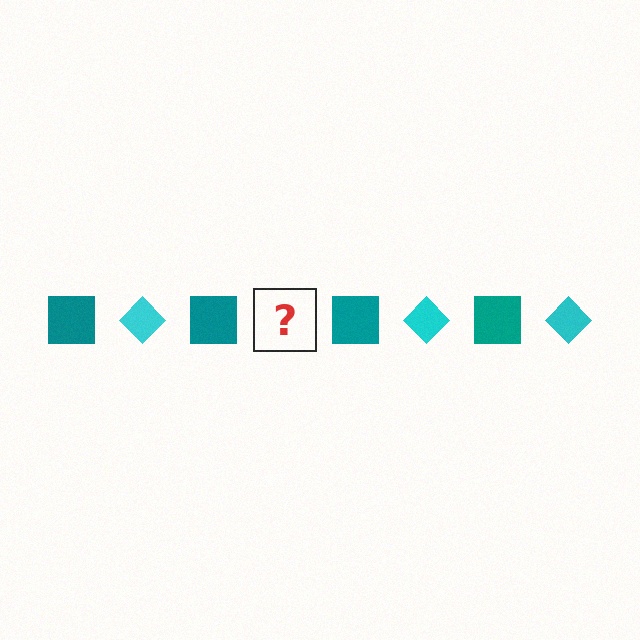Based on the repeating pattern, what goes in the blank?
The blank should be a cyan diamond.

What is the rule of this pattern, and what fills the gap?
The rule is that the pattern alternates between teal square and cyan diamond. The gap should be filled with a cyan diamond.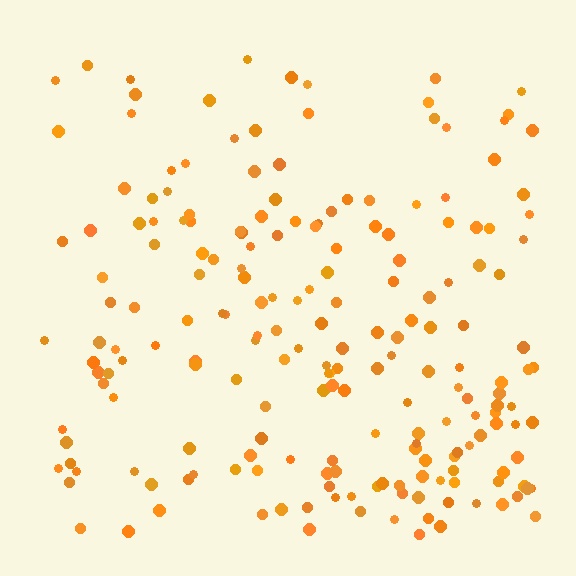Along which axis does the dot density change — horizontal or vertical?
Vertical.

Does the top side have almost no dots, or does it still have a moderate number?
Still a moderate number, just noticeably fewer than the bottom.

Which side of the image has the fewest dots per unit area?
The top.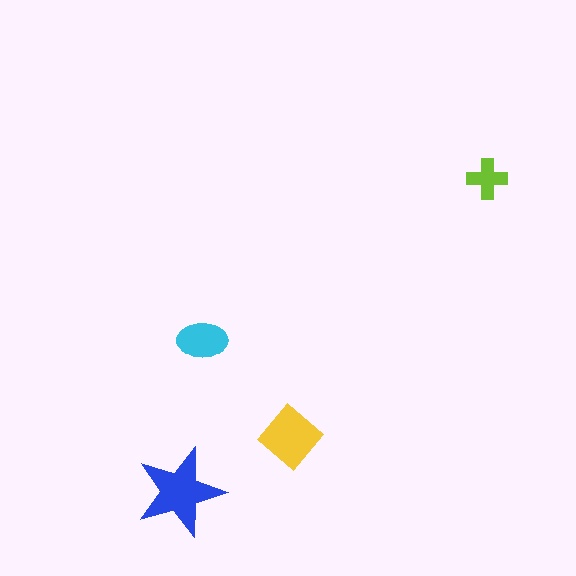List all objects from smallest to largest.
The lime cross, the cyan ellipse, the yellow diamond, the blue star.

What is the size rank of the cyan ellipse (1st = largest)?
3rd.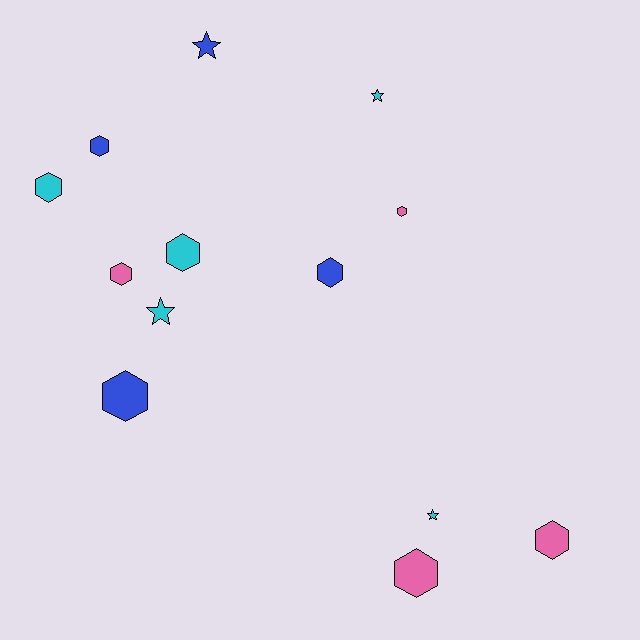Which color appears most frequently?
Cyan, with 5 objects.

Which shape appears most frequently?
Hexagon, with 9 objects.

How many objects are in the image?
There are 13 objects.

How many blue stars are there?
There is 1 blue star.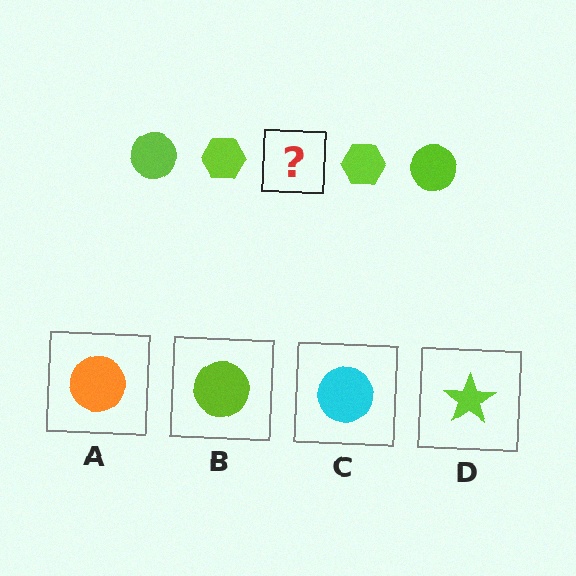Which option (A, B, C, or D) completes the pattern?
B.